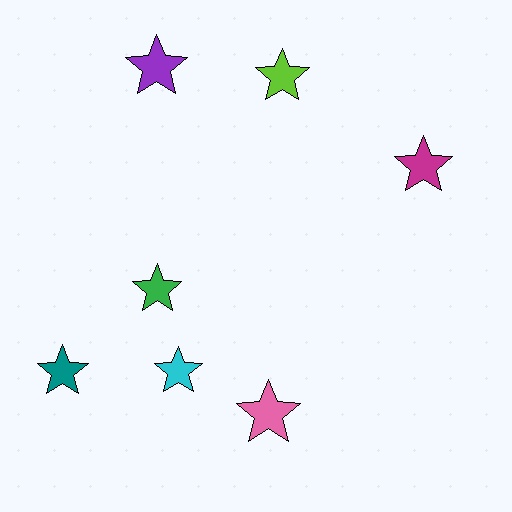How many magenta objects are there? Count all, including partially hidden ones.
There is 1 magenta object.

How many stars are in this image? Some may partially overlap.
There are 7 stars.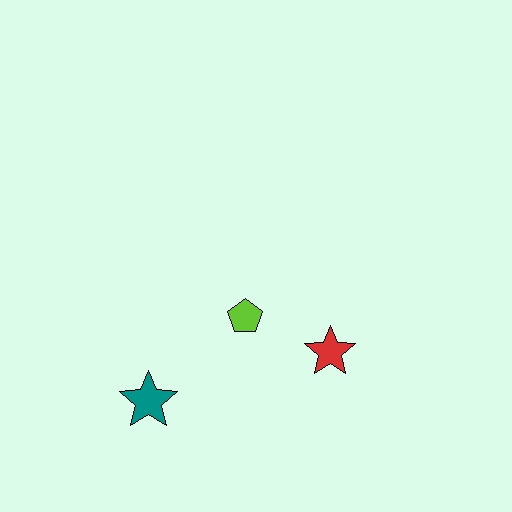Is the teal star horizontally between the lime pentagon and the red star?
No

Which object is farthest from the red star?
The teal star is farthest from the red star.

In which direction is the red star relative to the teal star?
The red star is to the right of the teal star.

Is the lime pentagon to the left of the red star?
Yes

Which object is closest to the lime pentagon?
The red star is closest to the lime pentagon.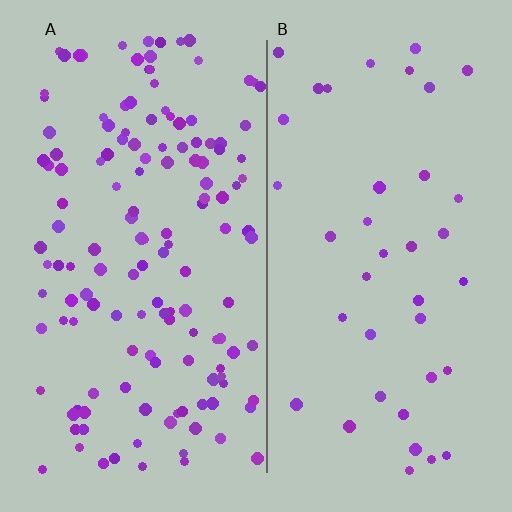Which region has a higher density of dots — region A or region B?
A (the left).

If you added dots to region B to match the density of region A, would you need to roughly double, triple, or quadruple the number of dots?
Approximately quadruple.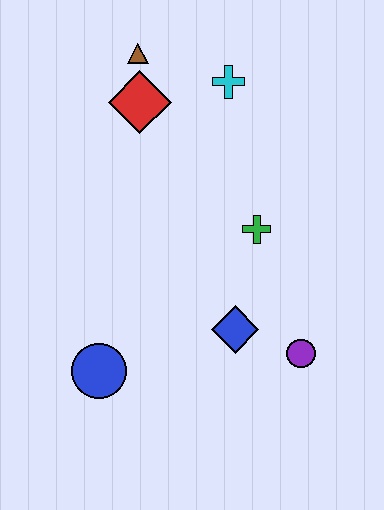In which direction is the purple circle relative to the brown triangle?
The purple circle is below the brown triangle.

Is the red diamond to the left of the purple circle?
Yes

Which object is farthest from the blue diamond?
The brown triangle is farthest from the blue diamond.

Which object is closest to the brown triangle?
The red diamond is closest to the brown triangle.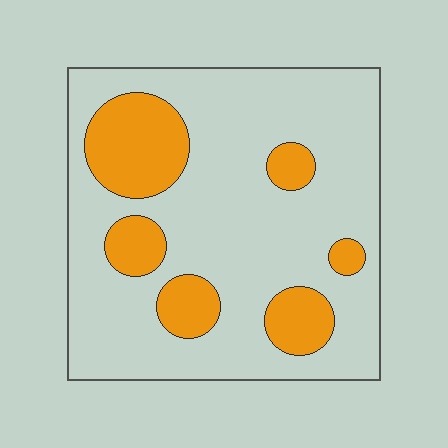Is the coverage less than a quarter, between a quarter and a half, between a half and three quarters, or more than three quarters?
Less than a quarter.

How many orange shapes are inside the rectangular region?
6.